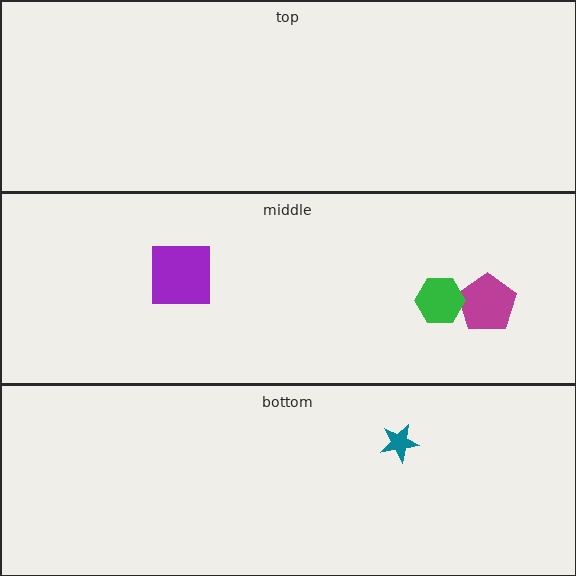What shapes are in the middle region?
The purple square, the magenta pentagon, the green hexagon.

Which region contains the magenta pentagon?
The middle region.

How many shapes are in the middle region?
3.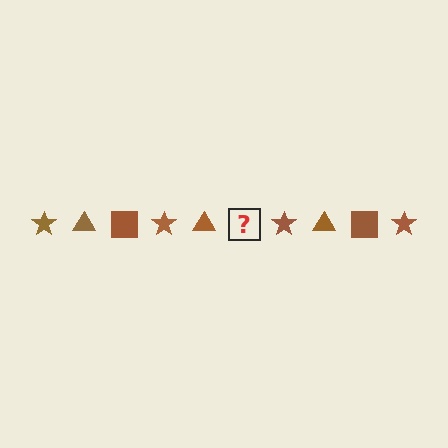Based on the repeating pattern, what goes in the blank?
The blank should be a brown square.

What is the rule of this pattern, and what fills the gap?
The rule is that the pattern cycles through star, triangle, square shapes in brown. The gap should be filled with a brown square.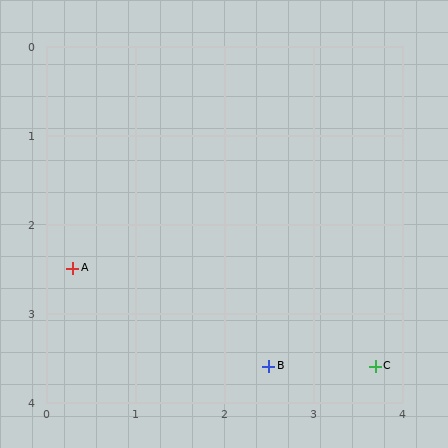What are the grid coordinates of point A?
Point A is at approximately (0.3, 2.5).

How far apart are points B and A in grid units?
Points B and A are about 2.5 grid units apart.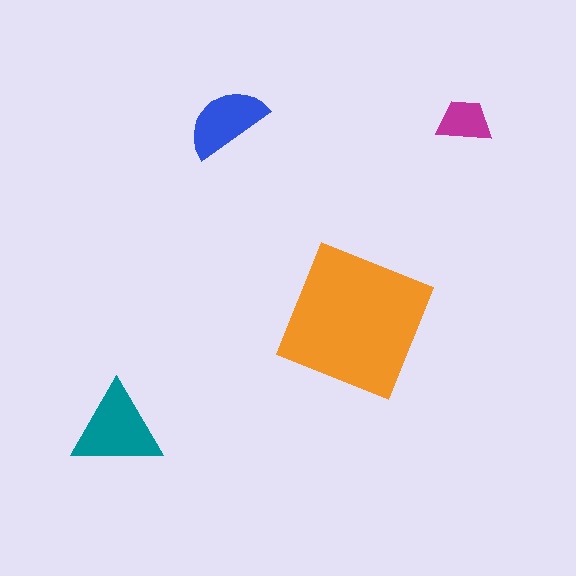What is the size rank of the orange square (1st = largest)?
1st.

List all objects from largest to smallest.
The orange square, the teal triangle, the blue semicircle, the magenta trapezoid.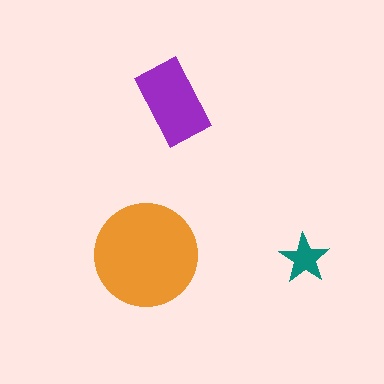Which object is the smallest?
The teal star.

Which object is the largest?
The orange circle.